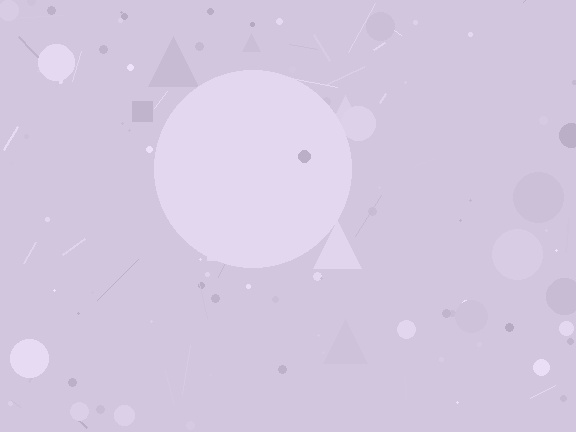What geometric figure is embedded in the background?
A circle is embedded in the background.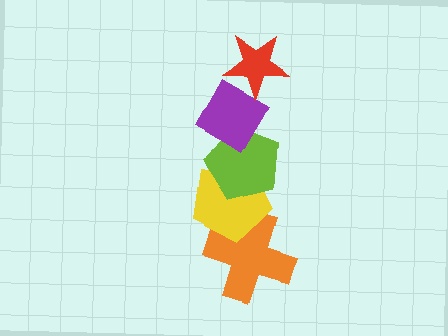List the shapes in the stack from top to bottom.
From top to bottom: the red star, the purple diamond, the lime pentagon, the yellow pentagon, the orange cross.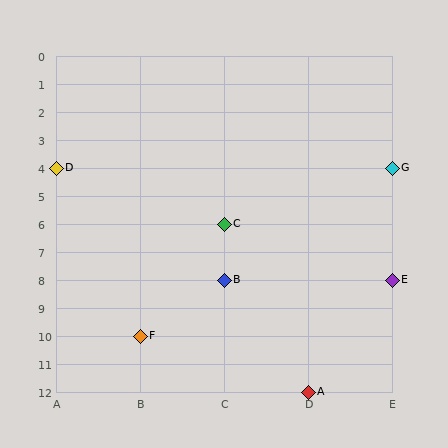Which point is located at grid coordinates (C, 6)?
Point C is at (C, 6).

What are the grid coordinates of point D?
Point D is at grid coordinates (A, 4).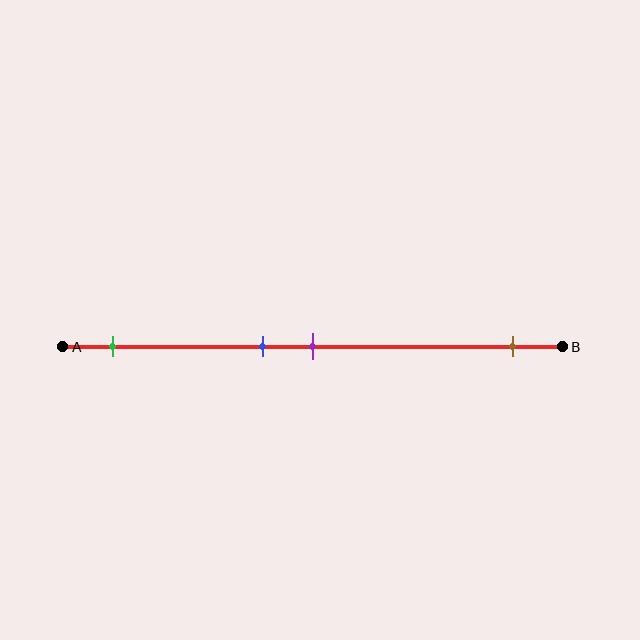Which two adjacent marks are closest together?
The blue and purple marks are the closest adjacent pair.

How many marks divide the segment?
There are 4 marks dividing the segment.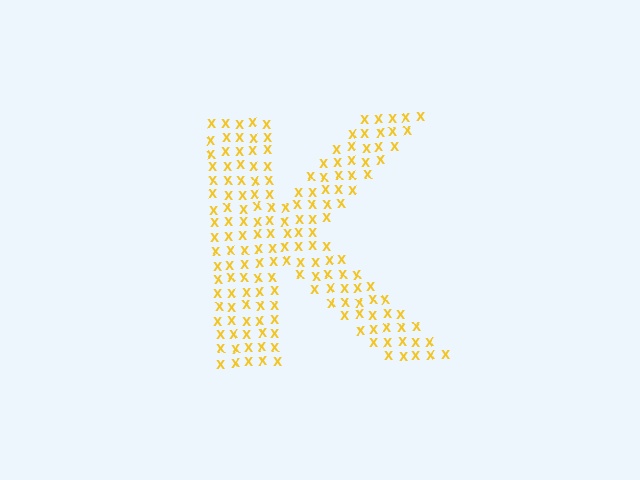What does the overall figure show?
The overall figure shows the letter K.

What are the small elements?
The small elements are letter X's.